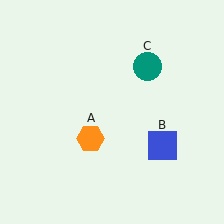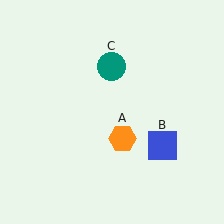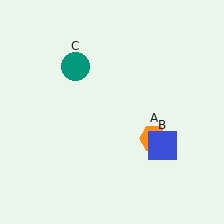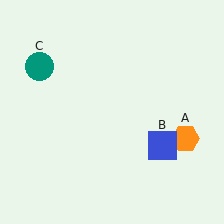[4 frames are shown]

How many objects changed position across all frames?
2 objects changed position: orange hexagon (object A), teal circle (object C).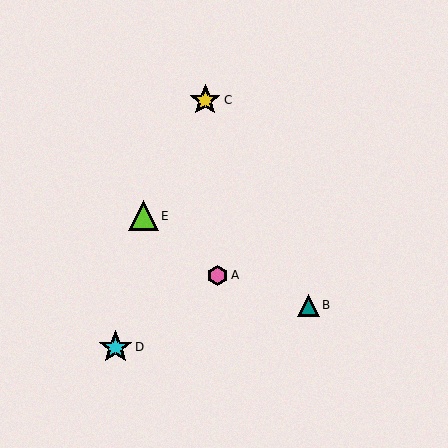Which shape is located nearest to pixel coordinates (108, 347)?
The cyan star (labeled D) at (116, 347) is nearest to that location.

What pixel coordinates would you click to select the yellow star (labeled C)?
Click at (205, 100) to select the yellow star C.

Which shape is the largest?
The cyan star (labeled D) is the largest.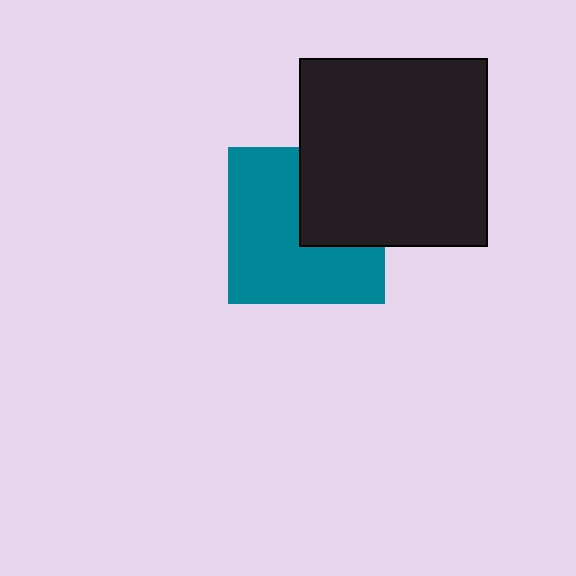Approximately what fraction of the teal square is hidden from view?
Roughly 35% of the teal square is hidden behind the black square.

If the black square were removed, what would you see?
You would see the complete teal square.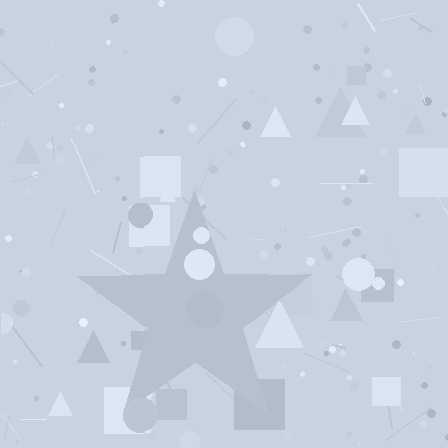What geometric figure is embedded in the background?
A star is embedded in the background.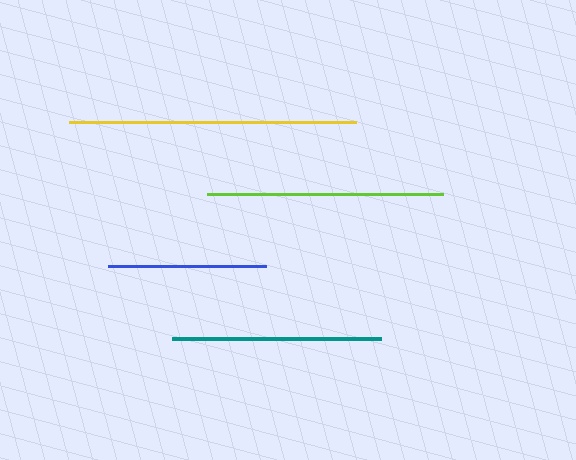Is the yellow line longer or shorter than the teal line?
The yellow line is longer than the teal line.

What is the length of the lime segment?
The lime segment is approximately 236 pixels long.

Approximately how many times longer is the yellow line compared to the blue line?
The yellow line is approximately 1.8 times the length of the blue line.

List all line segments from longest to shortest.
From longest to shortest: yellow, lime, teal, blue.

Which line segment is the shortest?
The blue line is the shortest at approximately 158 pixels.